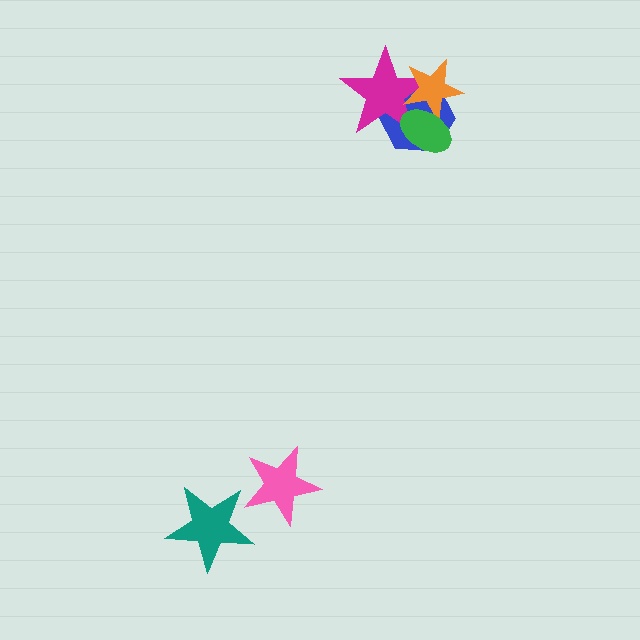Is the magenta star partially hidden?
Yes, it is partially covered by another shape.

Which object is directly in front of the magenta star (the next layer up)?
The orange star is directly in front of the magenta star.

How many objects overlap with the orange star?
3 objects overlap with the orange star.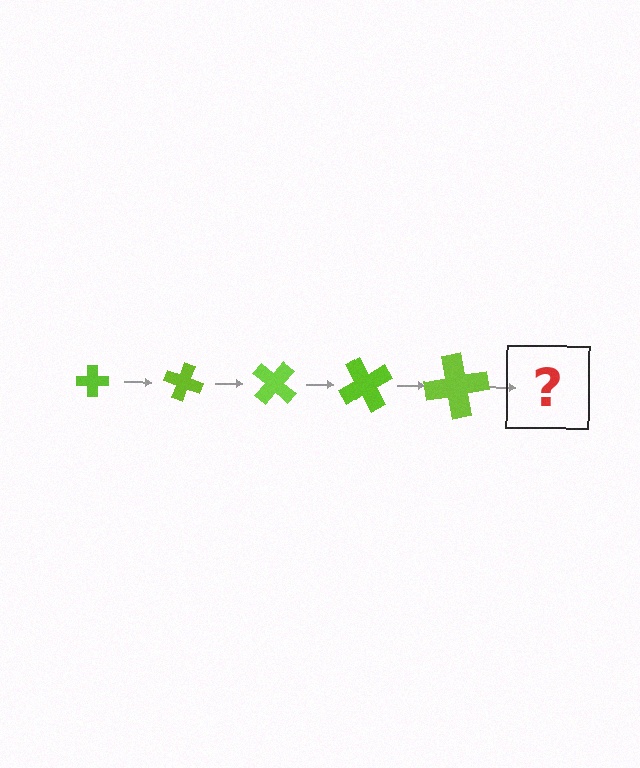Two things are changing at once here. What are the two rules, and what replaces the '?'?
The two rules are that the cross grows larger each step and it rotates 20 degrees each step. The '?' should be a cross, larger than the previous one and rotated 100 degrees from the start.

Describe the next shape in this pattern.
It should be a cross, larger than the previous one and rotated 100 degrees from the start.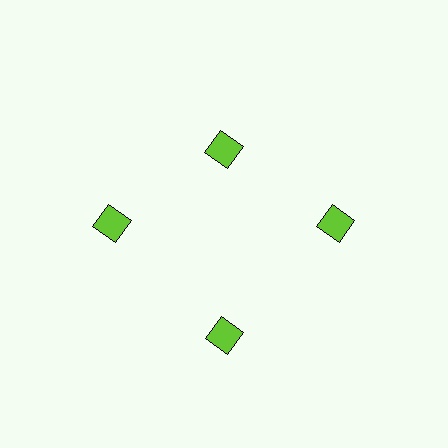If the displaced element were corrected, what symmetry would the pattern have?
It would have 4-fold rotational symmetry — the pattern would map onto itself every 90 degrees.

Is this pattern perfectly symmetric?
No. The 4 lime diamonds are arranged in a ring, but one element near the 12 o'clock position is pulled inward toward the center, breaking the 4-fold rotational symmetry.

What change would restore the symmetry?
The symmetry would be restored by moving it outward, back onto the ring so that all 4 diamonds sit at equal angles and equal distance from the center.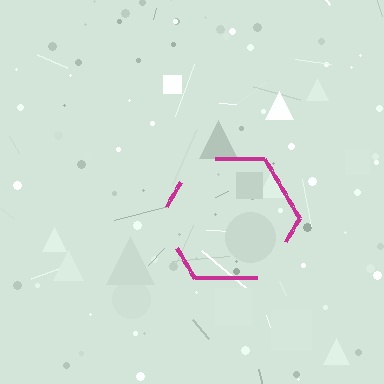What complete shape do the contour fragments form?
The contour fragments form a hexagon.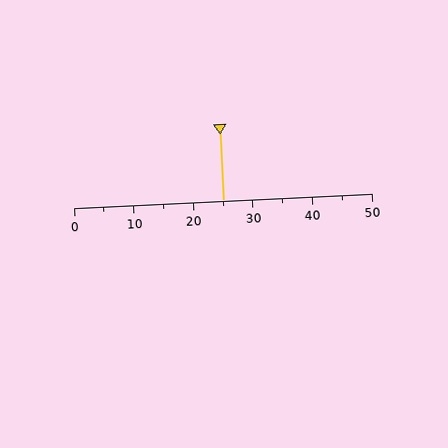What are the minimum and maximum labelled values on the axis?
The axis runs from 0 to 50.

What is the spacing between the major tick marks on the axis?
The major ticks are spaced 10 apart.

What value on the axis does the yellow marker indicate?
The marker indicates approximately 25.